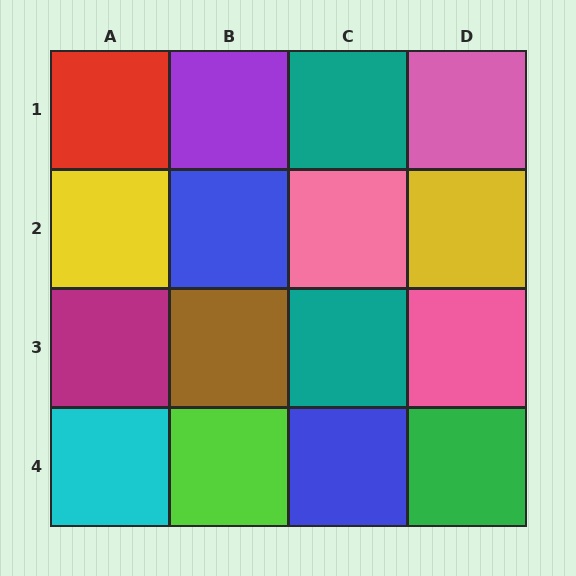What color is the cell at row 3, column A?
Magenta.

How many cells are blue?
2 cells are blue.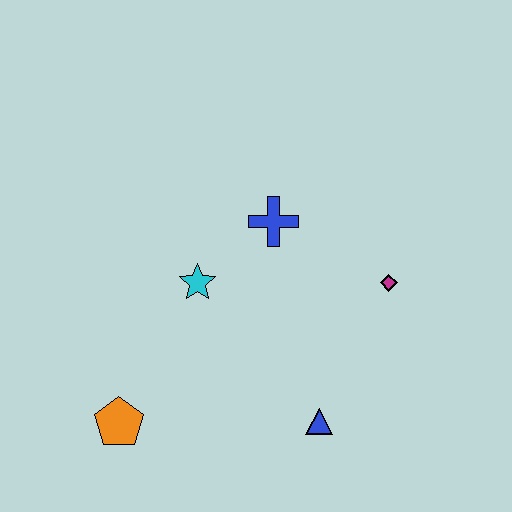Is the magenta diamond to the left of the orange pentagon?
No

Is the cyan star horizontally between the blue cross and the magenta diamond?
No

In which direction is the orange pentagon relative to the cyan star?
The orange pentagon is below the cyan star.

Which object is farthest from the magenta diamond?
The orange pentagon is farthest from the magenta diamond.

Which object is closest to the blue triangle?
The magenta diamond is closest to the blue triangle.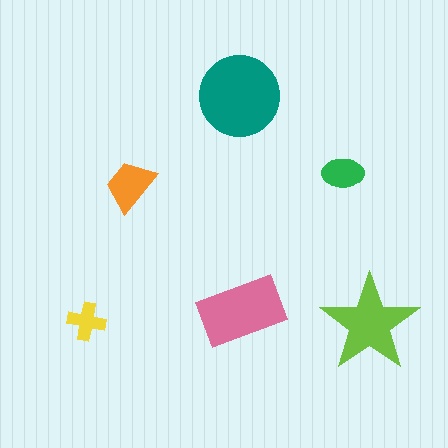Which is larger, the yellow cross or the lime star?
The lime star.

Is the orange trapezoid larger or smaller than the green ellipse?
Larger.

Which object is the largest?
The teal circle.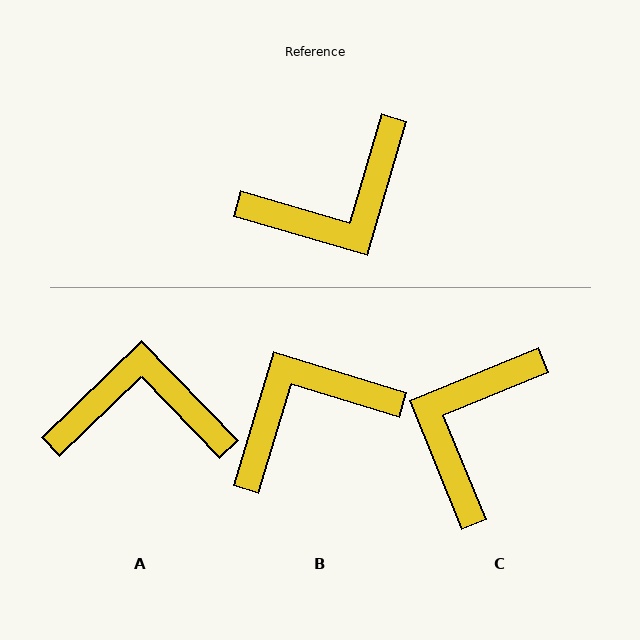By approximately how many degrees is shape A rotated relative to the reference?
Approximately 150 degrees counter-clockwise.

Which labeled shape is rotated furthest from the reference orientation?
B, about 179 degrees away.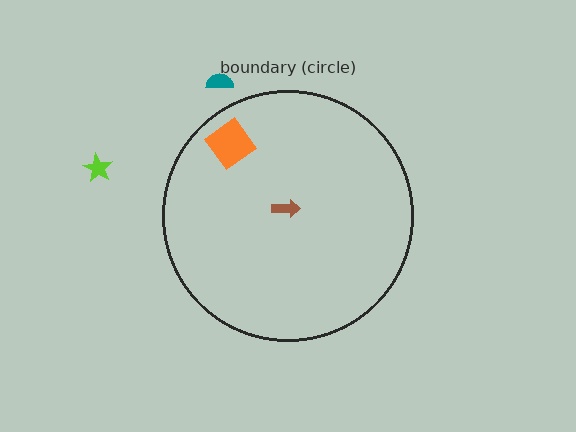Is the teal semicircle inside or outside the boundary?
Outside.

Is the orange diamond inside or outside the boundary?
Inside.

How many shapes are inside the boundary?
2 inside, 2 outside.